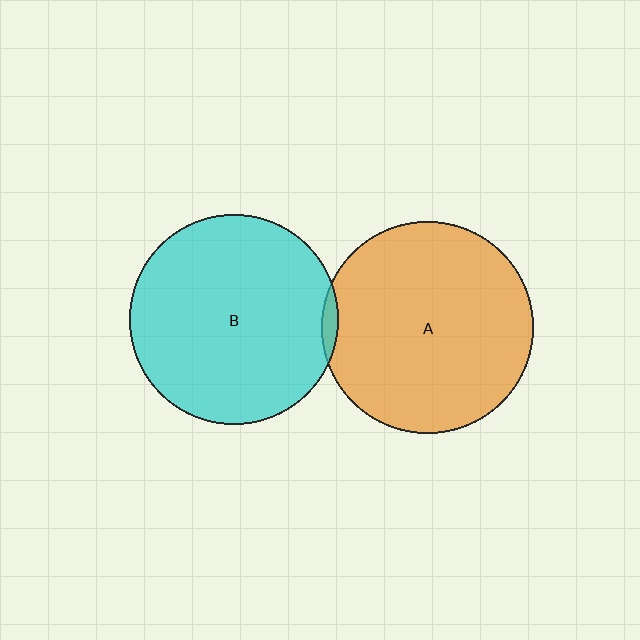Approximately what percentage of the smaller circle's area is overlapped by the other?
Approximately 5%.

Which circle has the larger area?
Circle A (orange).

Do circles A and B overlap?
Yes.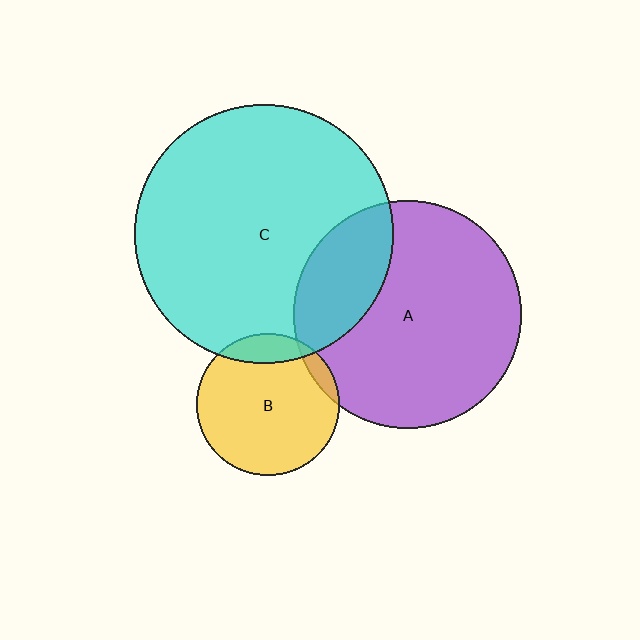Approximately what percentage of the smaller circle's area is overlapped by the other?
Approximately 25%.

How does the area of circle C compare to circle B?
Approximately 3.3 times.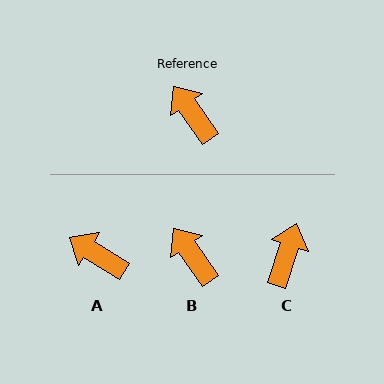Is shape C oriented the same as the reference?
No, it is off by about 53 degrees.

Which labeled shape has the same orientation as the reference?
B.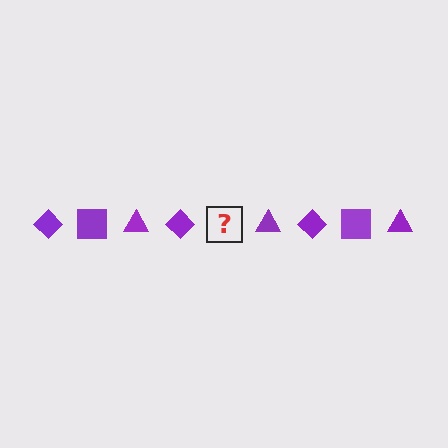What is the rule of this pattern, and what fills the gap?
The rule is that the pattern cycles through diamond, square, triangle shapes in purple. The gap should be filled with a purple square.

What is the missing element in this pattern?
The missing element is a purple square.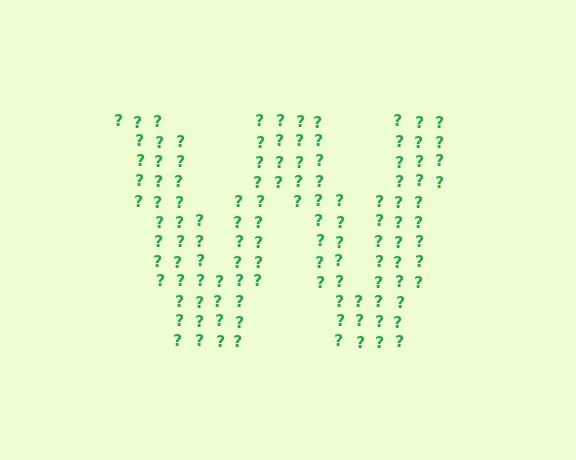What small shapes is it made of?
It is made of small question marks.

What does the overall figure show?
The overall figure shows the letter W.